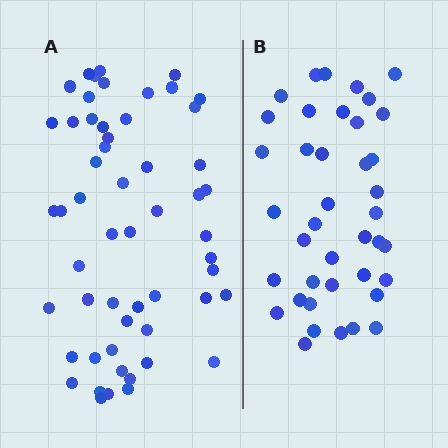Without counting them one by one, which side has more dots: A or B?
Region A (the left region) has more dots.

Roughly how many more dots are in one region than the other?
Region A has approximately 15 more dots than region B.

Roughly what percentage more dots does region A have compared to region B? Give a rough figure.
About 40% more.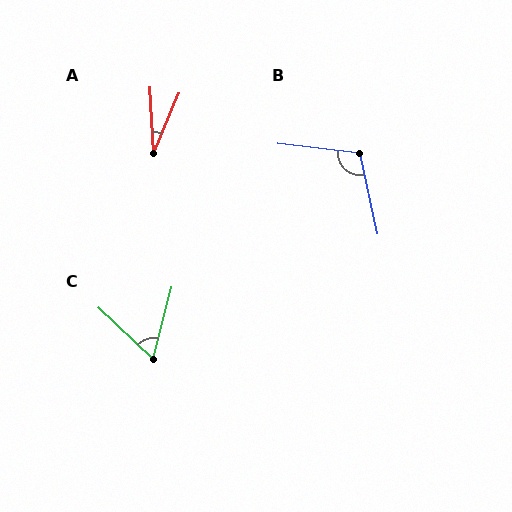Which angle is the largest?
B, at approximately 109 degrees.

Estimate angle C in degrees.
Approximately 61 degrees.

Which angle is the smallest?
A, at approximately 25 degrees.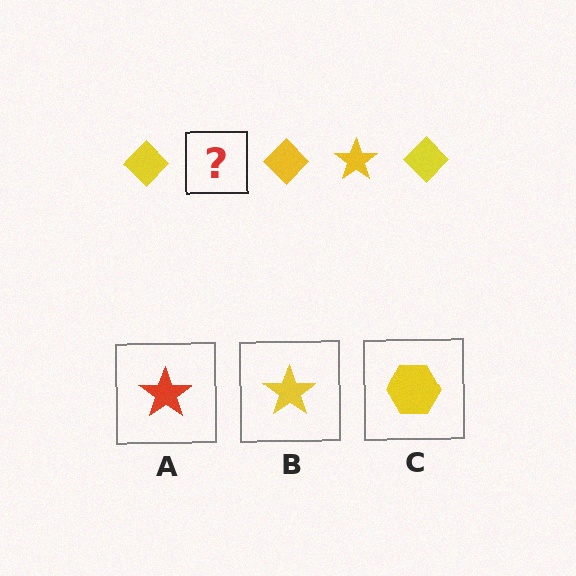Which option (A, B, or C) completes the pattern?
B.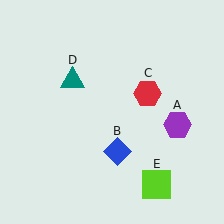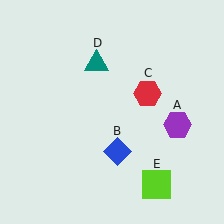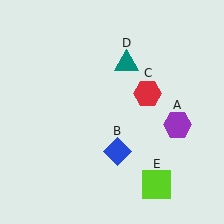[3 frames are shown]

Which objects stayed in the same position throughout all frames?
Purple hexagon (object A) and blue diamond (object B) and red hexagon (object C) and lime square (object E) remained stationary.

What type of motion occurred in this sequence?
The teal triangle (object D) rotated clockwise around the center of the scene.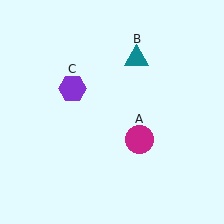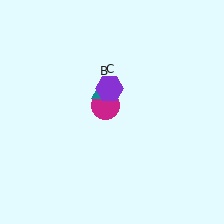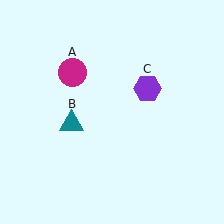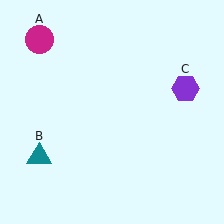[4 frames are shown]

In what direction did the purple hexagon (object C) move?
The purple hexagon (object C) moved right.